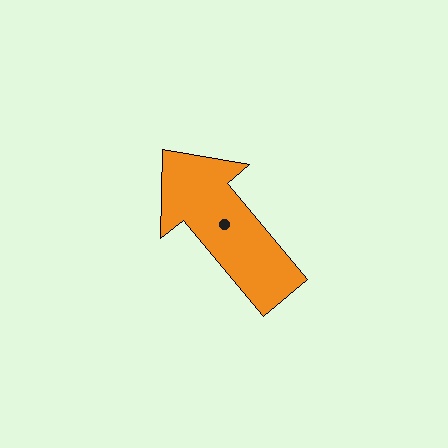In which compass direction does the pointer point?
Northwest.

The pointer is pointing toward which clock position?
Roughly 11 o'clock.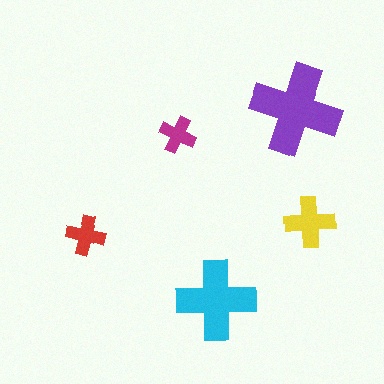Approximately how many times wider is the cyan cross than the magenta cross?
About 2 times wider.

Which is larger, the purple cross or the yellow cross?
The purple one.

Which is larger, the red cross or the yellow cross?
The yellow one.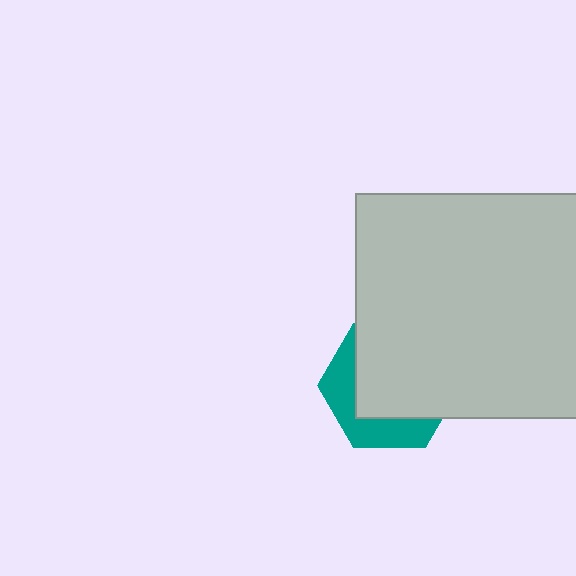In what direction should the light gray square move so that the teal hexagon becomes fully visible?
The light gray square should move toward the upper-right. That is the shortest direction to clear the overlap and leave the teal hexagon fully visible.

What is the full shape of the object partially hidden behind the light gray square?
The partially hidden object is a teal hexagon.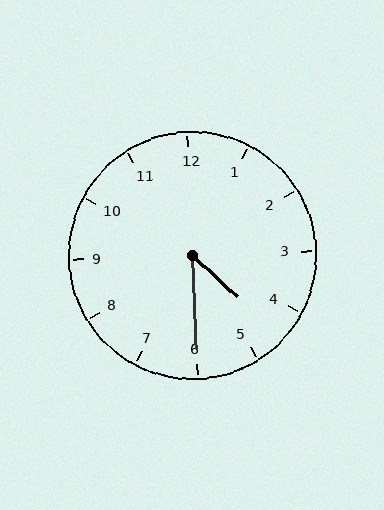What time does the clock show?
4:30.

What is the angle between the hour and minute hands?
Approximately 45 degrees.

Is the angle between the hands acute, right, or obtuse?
It is acute.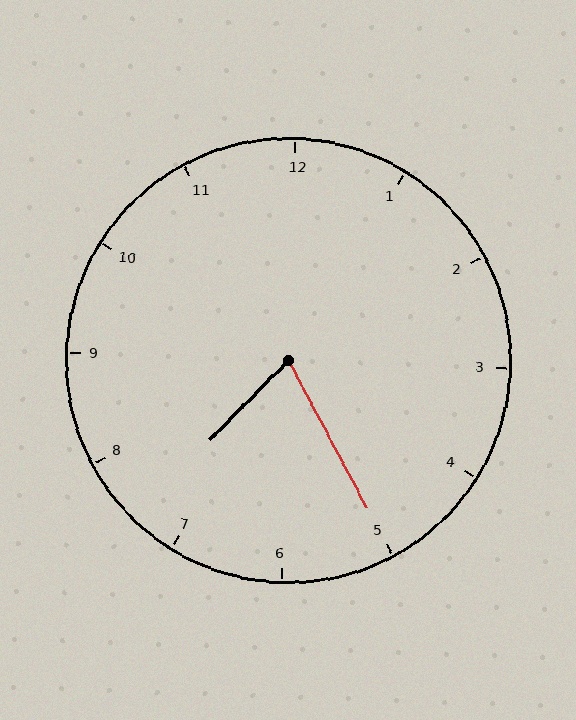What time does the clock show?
7:25.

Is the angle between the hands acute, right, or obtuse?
It is acute.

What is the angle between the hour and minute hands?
Approximately 72 degrees.